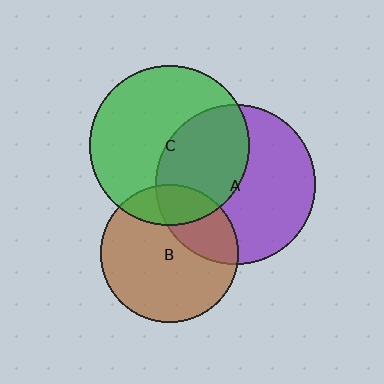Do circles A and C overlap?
Yes.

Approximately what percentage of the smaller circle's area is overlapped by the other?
Approximately 40%.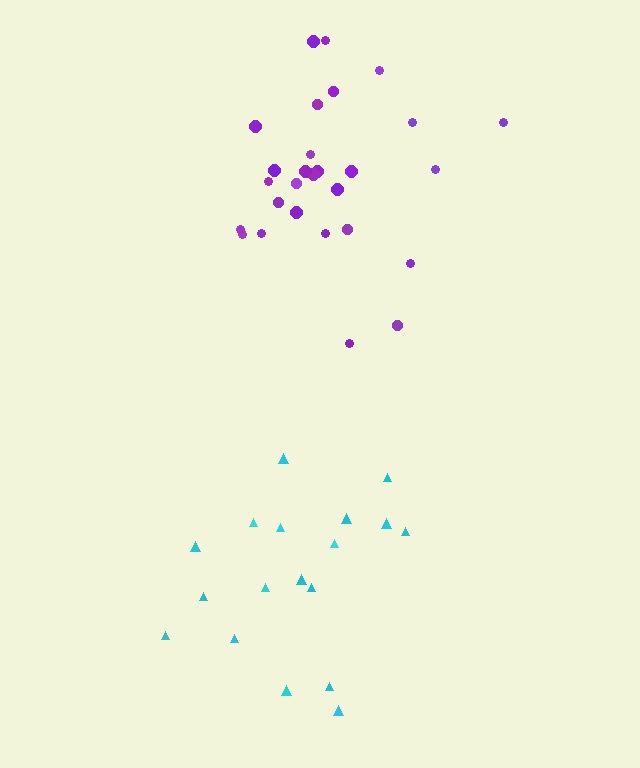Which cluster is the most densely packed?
Purple.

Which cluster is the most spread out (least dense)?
Cyan.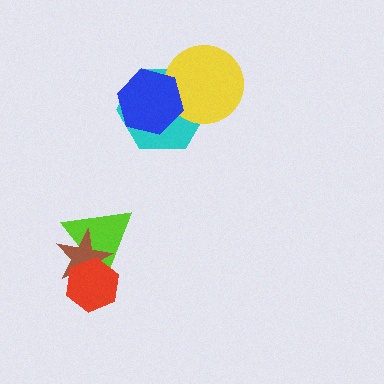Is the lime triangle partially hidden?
Yes, it is partially covered by another shape.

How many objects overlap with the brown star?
2 objects overlap with the brown star.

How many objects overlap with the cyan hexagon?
2 objects overlap with the cyan hexagon.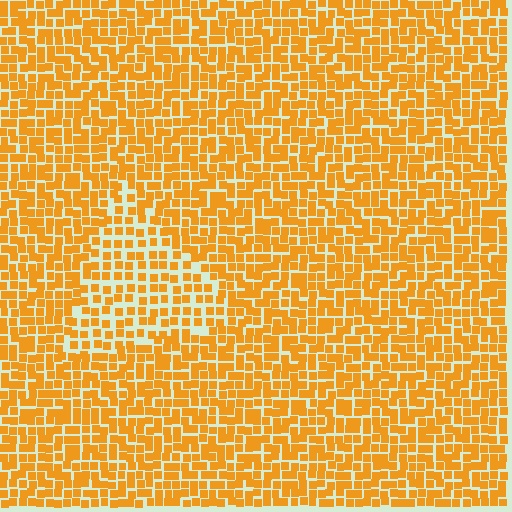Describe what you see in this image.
The image contains small orange elements arranged at two different densities. A triangle-shaped region is visible where the elements are less densely packed than the surrounding area.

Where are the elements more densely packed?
The elements are more densely packed outside the triangle boundary.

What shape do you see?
I see a triangle.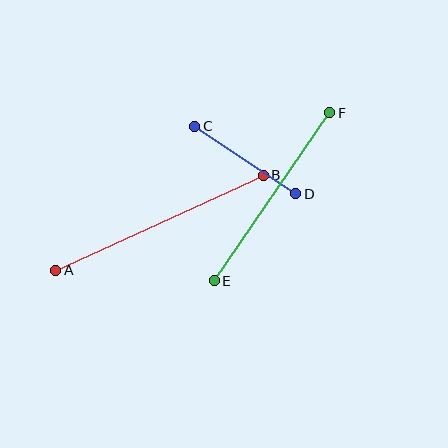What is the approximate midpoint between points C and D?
The midpoint is at approximately (245, 160) pixels.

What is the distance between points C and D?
The distance is approximately 122 pixels.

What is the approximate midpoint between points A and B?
The midpoint is at approximately (159, 223) pixels.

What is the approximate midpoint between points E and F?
The midpoint is at approximately (272, 197) pixels.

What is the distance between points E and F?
The distance is approximately 204 pixels.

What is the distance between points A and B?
The distance is approximately 228 pixels.